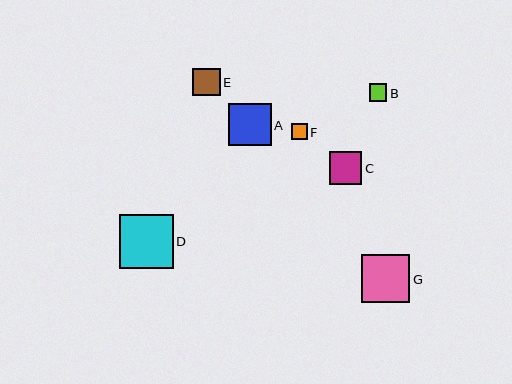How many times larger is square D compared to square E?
Square D is approximately 1.9 times the size of square E.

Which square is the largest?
Square D is the largest with a size of approximately 54 pixels.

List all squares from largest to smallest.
From largest to smallest: D, G, A, C, E, B, F.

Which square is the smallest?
Square F is the smallest with a size of approximately 16 pixels.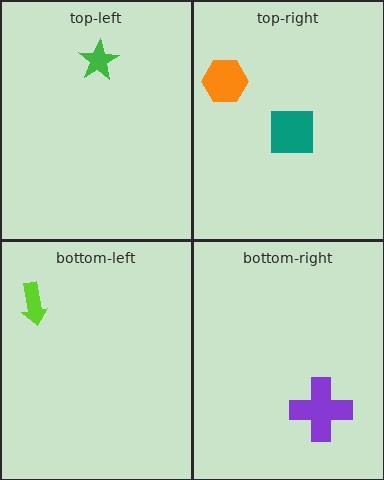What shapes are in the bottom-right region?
The purple cross.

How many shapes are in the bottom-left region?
1.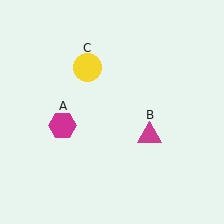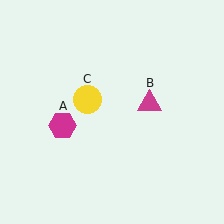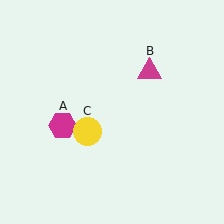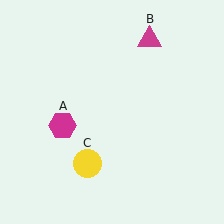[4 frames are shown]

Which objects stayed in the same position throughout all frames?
Magenta hexagon (object A) remained stationary.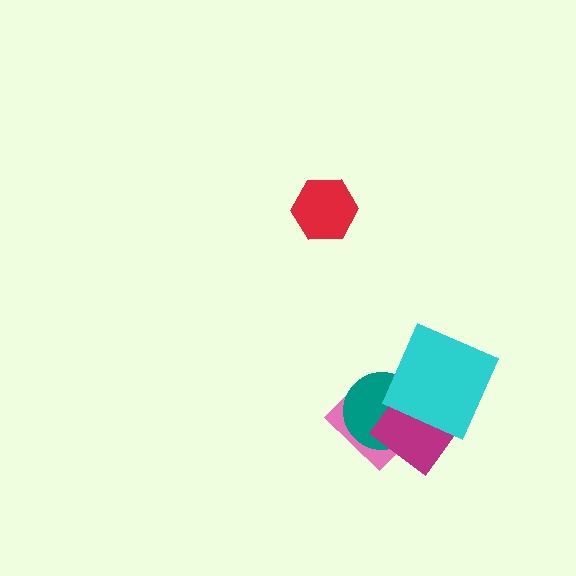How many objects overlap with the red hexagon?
0 objects overlap with the red hexagon.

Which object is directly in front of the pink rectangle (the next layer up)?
The teal circle is directly in front of the pink rectangle.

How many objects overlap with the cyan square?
2 objects overlap with the cyan square.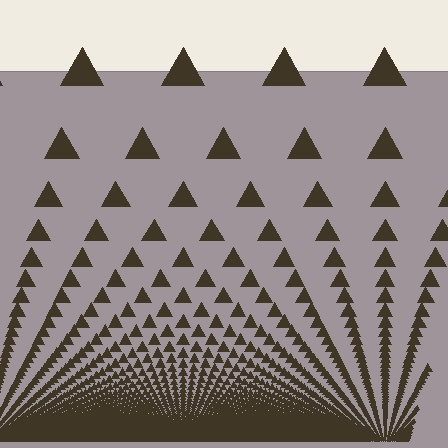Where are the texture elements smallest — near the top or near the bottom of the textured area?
Near the bottom.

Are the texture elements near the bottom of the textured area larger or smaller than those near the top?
Smaller. The gradient is inverted — elements near the bottom are smaller and denser.